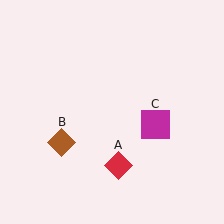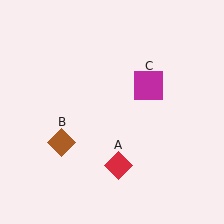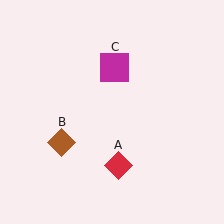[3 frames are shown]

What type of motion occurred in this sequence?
The magenta square (object C) rotated counterclockwise around the center of the scene.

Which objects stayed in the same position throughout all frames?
Red diamond (object A) and brown diamond (object B) remained stationary.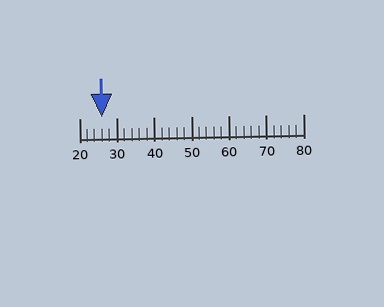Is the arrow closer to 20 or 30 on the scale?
The arrow is closer to 30.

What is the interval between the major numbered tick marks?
The major tick marks are spaced 10 units apart.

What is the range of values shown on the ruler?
The ruler shows values from 20 to 80.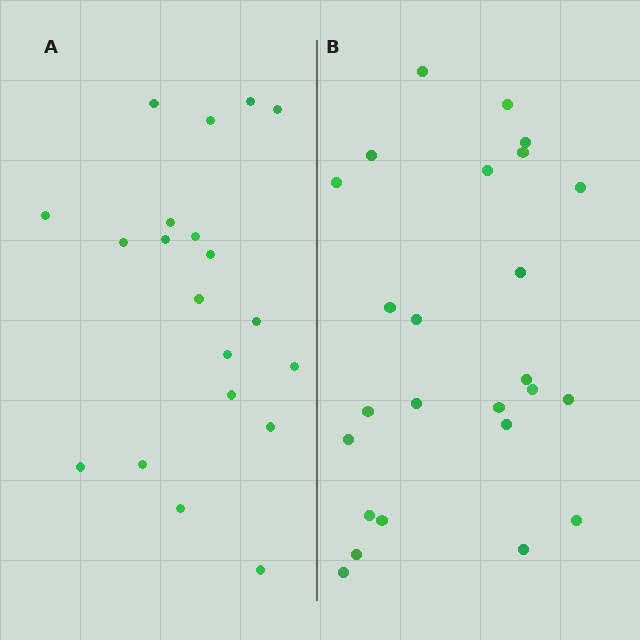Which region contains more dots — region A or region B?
Region B (the right region) has more dots.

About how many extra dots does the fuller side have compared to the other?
Region B has about 5 more dots than region A.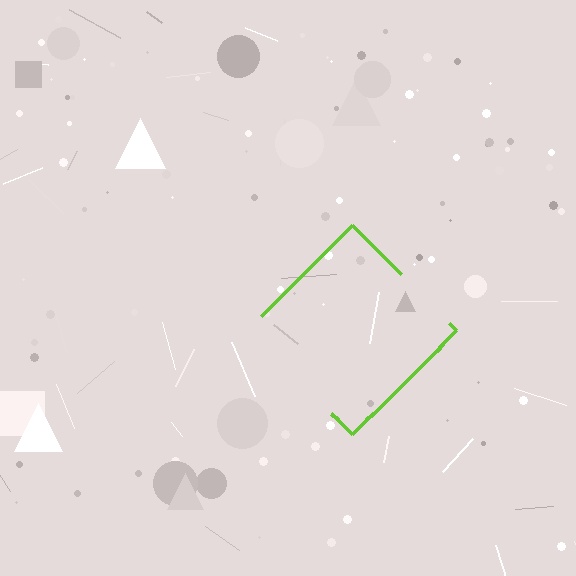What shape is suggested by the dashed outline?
The dashed outline suggests a diamond.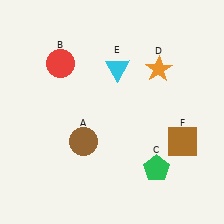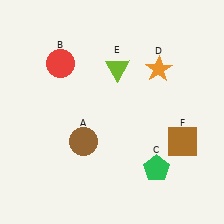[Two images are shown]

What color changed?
The triangle (E) changed from cyan in Image 1 to lime in Image 2.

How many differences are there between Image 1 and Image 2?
There is 1 difference between the two images.